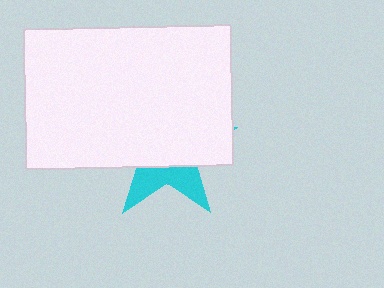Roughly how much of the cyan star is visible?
A small part of it is visible (roughly 31%).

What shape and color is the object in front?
The object in front is a white rectangle.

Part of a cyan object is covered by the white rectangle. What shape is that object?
It is a star.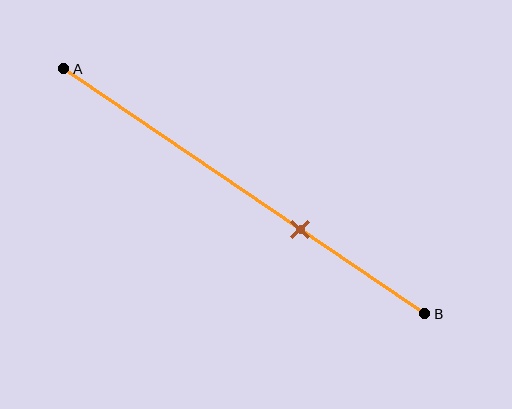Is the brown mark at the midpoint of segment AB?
No, the mark is at about 65% from A, not at the 50% midpoint.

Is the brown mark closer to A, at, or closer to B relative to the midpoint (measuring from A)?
The brown mark is closer to point B than the midpoint of segment AB.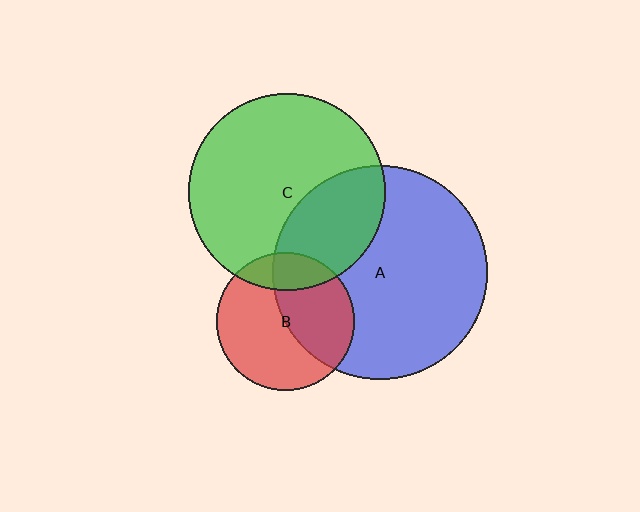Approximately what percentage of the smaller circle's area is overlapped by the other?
Approximately 30%.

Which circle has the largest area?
Circle A (blue).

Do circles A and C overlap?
Yes.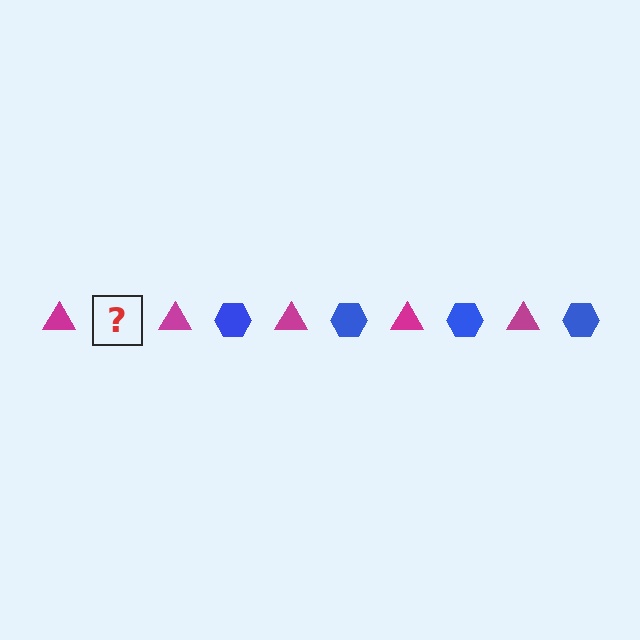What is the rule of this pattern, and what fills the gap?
The rule is that the pattern alternates between magenta triangle and blue hexagon. The gap should be filled with a blue hexagon.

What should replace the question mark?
The question mark should be replaced with a blue hexagon.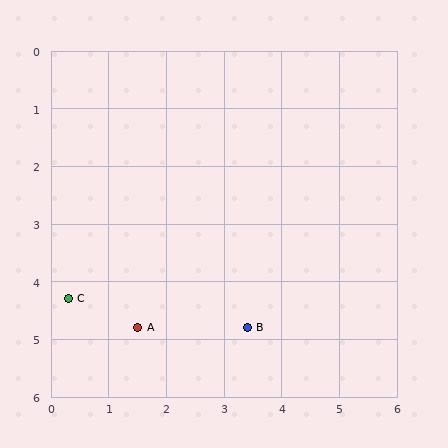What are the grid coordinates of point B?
Point B is at approximately (3.4, 4.8).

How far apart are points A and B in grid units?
Points A and B are about 1.9 grid units apart.